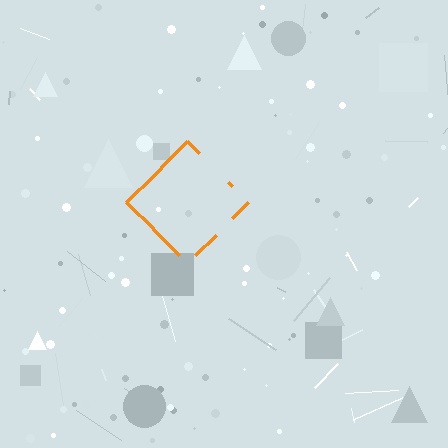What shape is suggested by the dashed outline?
The dashed outline suggests a diamond.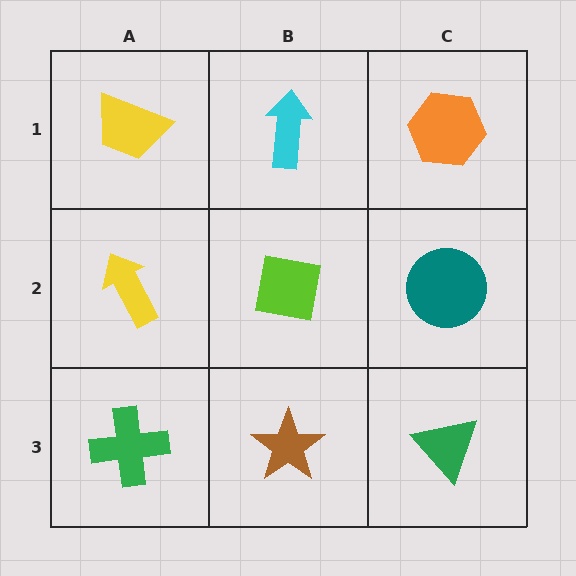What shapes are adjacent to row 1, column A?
A yellow arrow (row 2, column A), a cyan arrow (row 1, column B).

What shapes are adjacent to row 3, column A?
A yellow arrow (row 2, column A), a brown star (row 3, column B).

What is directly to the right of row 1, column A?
A cyan arrow.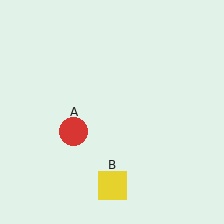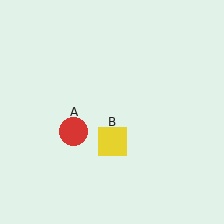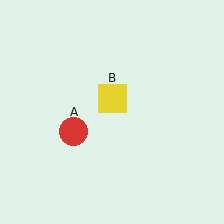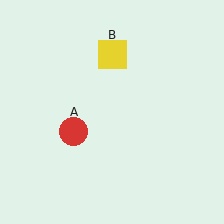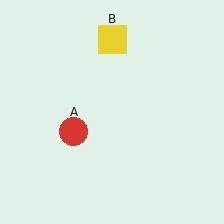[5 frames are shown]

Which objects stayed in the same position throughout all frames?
Red circle (object A) remained stationary.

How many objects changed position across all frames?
1 object changed position: yellow square (object B).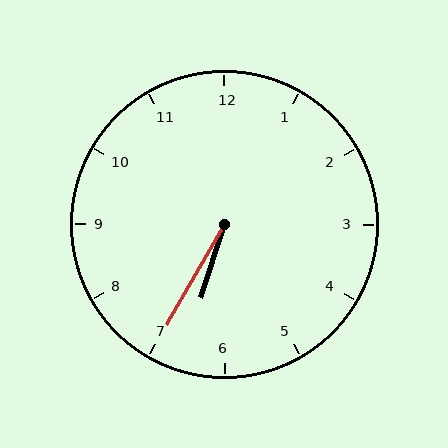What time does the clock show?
6:35.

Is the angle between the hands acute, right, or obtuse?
It is acute.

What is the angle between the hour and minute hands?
Approximately 12 degrees.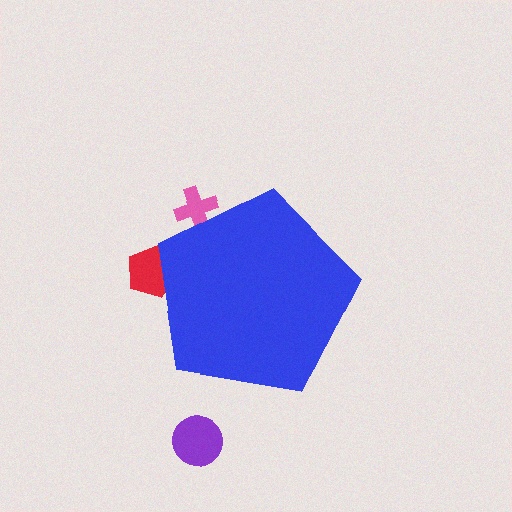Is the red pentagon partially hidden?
Yes, the red pentagon is partially hidden behind the blue pentagon.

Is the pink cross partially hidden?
Yes, the pink cross is partially hidden behind the blue pentagon.